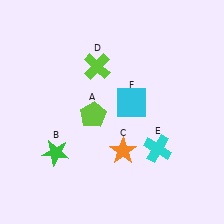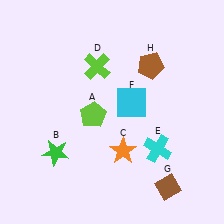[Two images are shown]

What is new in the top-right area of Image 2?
A brown pentagon (H) was added in the top-right area of Image 2.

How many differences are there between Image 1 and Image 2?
There are 2 differences between the two images.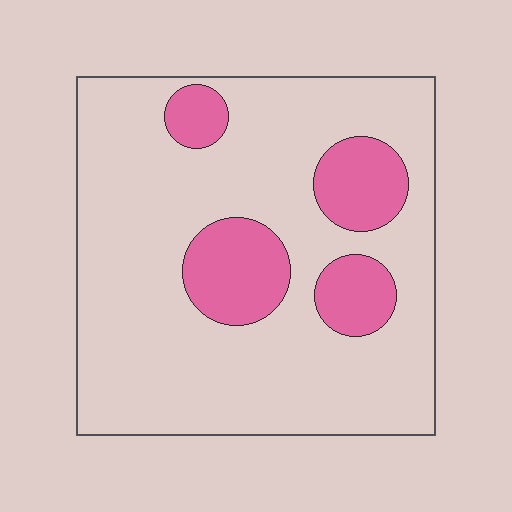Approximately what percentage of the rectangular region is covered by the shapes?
Approximately 20%.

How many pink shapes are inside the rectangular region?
4.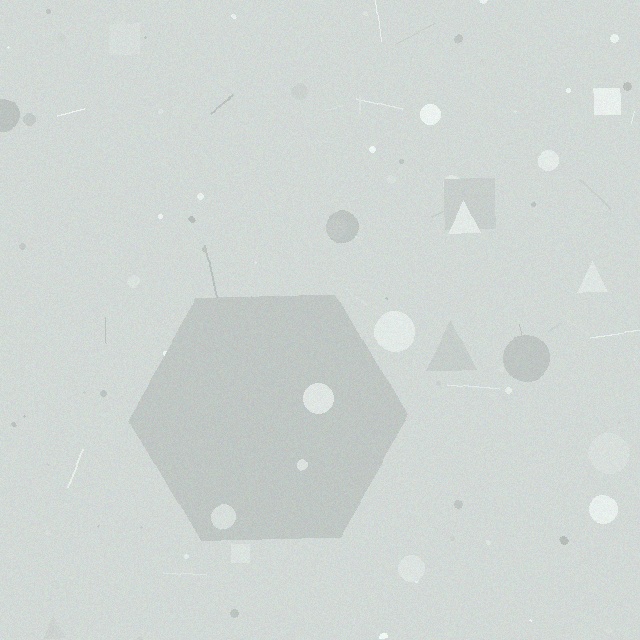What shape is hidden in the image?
A hexagon is hidden in the image.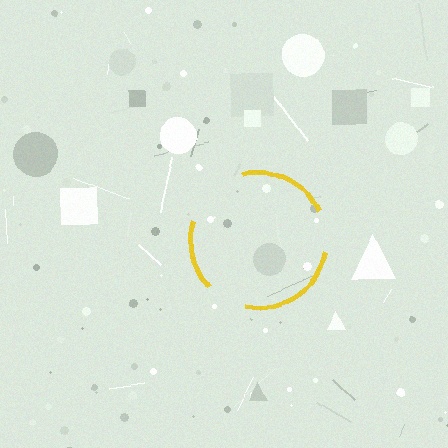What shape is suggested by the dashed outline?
The dashed outline suggests a circle.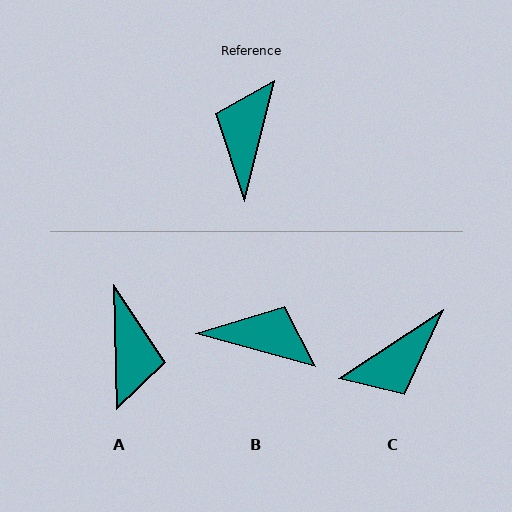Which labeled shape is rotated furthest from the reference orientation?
A, about 165 degrees away.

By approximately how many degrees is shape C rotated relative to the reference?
Approximately 138 degrees counter-clockwise.